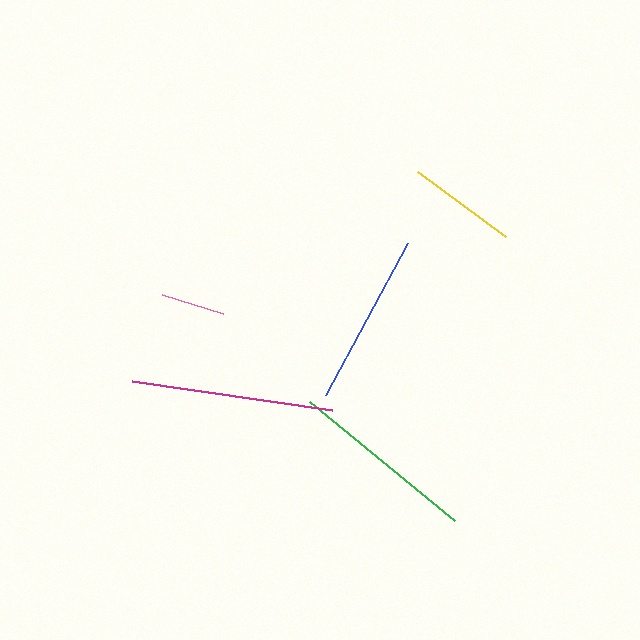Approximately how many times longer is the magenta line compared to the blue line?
The magenta line is approximately 1.2 times the length of the blue line.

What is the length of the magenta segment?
The magenta segment is approximately 202 pixels long.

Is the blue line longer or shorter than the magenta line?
The magenta line is longer than the blue line.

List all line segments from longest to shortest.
From longest to shortest: magenta, green, blue, yellow, pink.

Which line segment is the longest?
The magenta line is the longest at approximately 202 pixels.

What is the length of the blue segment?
The blue segment is approximately 172 pixels long.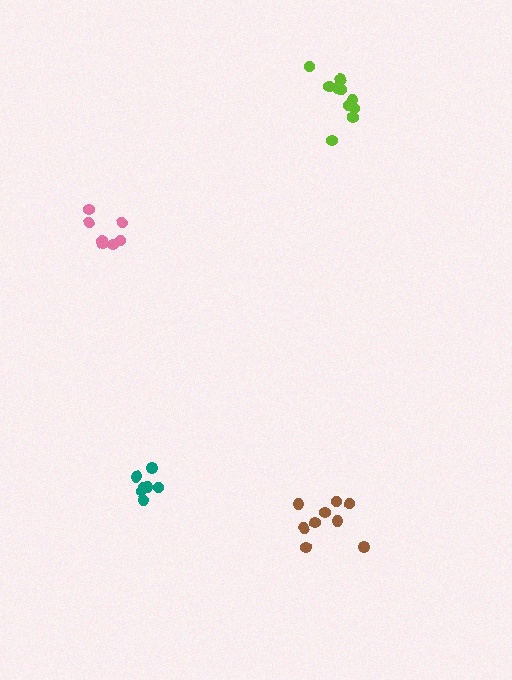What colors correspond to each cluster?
The clusters are colored: lime, brown, pink, teal.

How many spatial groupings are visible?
There are 4 spatial groupings.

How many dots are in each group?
Group 1: 11 dots, Group 2: 9 dots, Group 3: 7 dots, Group 4: 7 dots (34 total).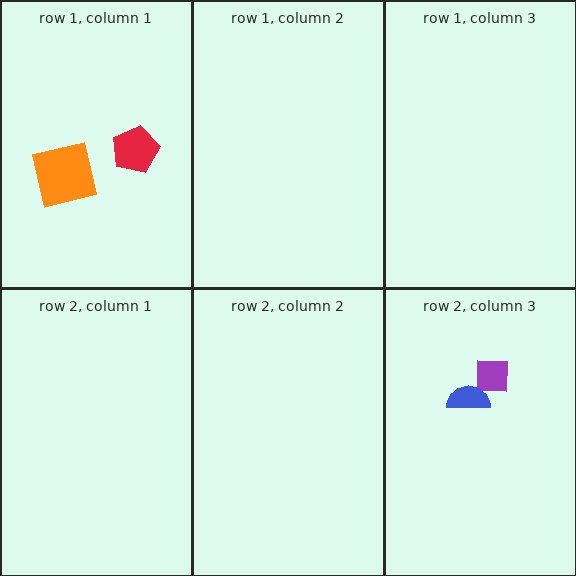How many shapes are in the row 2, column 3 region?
2.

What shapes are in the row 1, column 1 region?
The red pentagon, the orange square.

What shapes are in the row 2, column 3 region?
The purple square, the blue semicircle.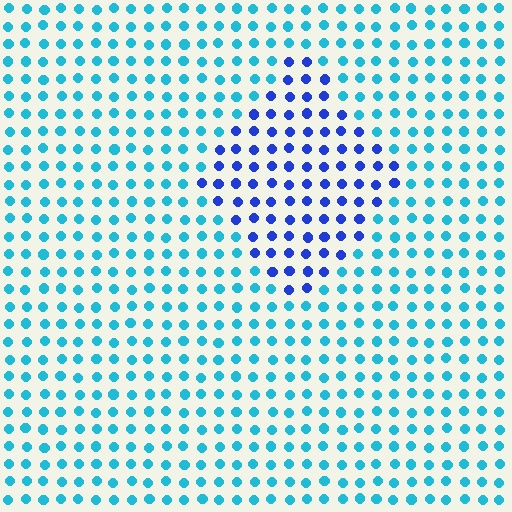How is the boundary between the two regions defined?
The boundary is defined purely by a slight shift in hue (about 42 degrees). Spacing, size, and orientation are identical on both sides.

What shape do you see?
I see a diamond.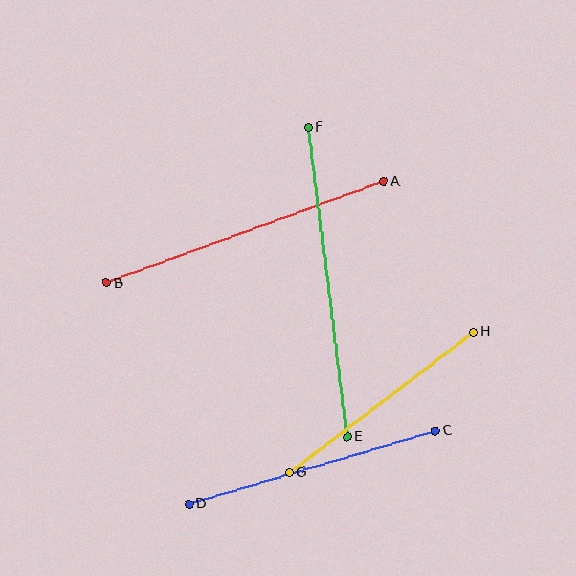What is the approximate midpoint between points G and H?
The midpoint is at approximately (381, 402) pixels.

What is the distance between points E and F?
The distance is approximately 312 pixels.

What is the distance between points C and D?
The distance is approximately 257 pixels.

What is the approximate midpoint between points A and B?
The midpoint is at approximately (245, 232) pixels.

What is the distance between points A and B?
The distance is approximately 295 pixels.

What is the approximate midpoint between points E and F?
The midpoint is at approximately (328, 282) pixels.